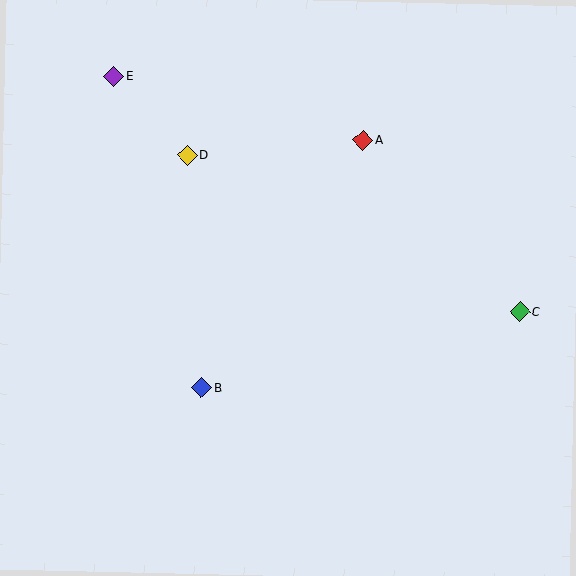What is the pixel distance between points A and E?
The distance between A and E is 257 pixels.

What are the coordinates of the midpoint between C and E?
The midpoint between C and E is at (317, 194).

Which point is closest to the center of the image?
Point B at (201, 388) is closest to the center.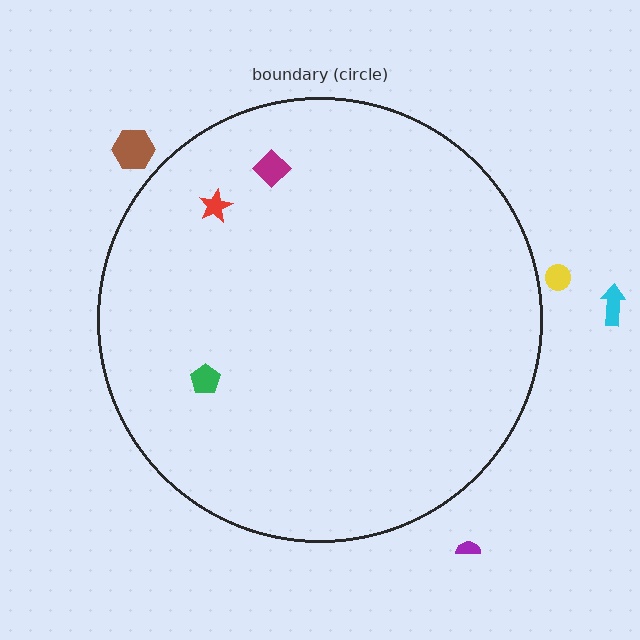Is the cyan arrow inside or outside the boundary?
Outside.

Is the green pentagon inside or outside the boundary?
Inside.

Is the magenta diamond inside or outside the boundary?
Inside.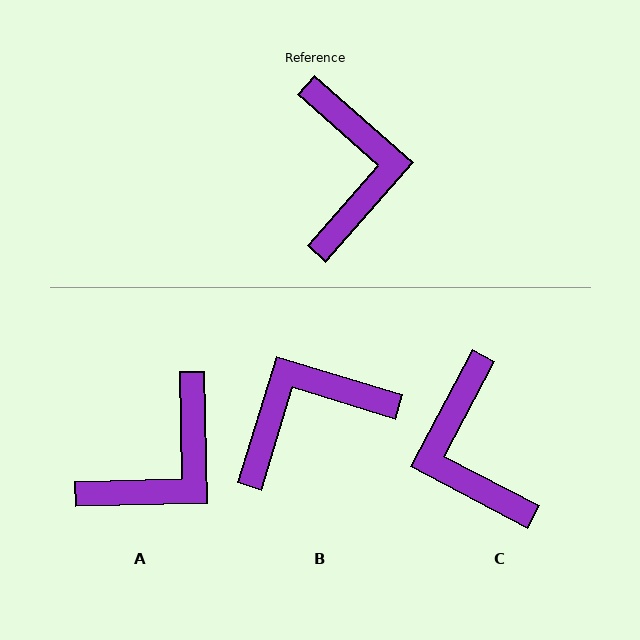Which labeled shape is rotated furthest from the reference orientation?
C, about 166 degrees away.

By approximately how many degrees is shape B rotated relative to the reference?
Approximately 114 degrees counter-clockwise.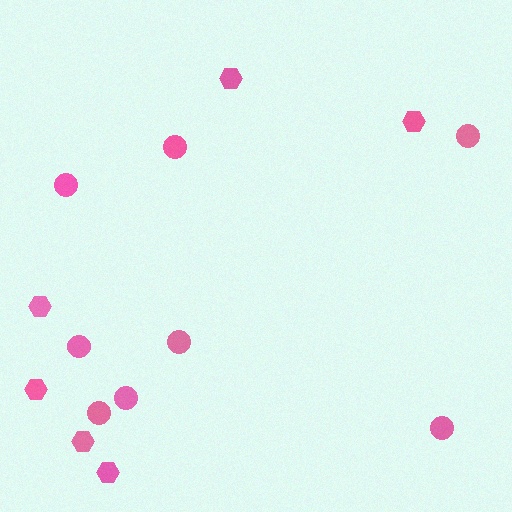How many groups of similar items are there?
There are 2 groups: one group of circles (8) and one group of hexagons (6).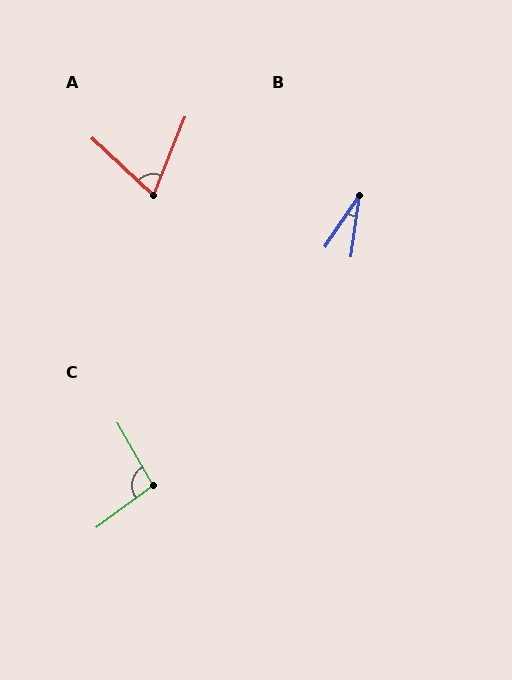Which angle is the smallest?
B, at approximately 26 degrees.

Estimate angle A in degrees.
Approximately 69 degrees.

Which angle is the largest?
C, at approximately 97 degrees.